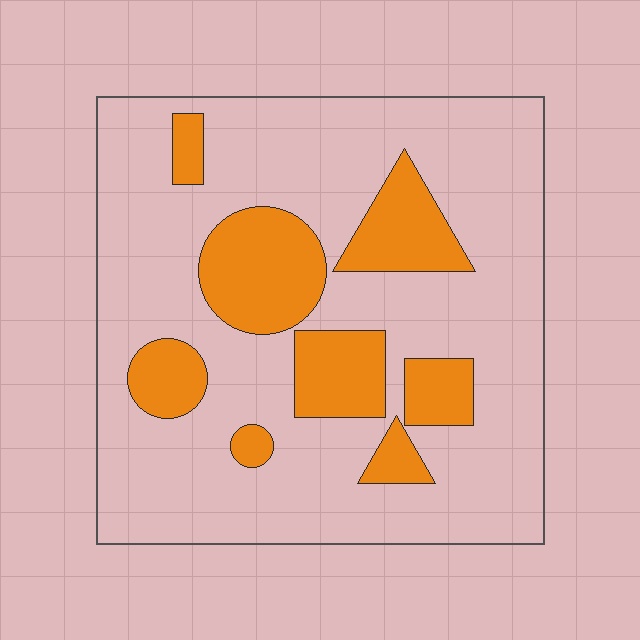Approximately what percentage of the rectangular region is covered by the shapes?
Approximately 25%.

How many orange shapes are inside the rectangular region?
8.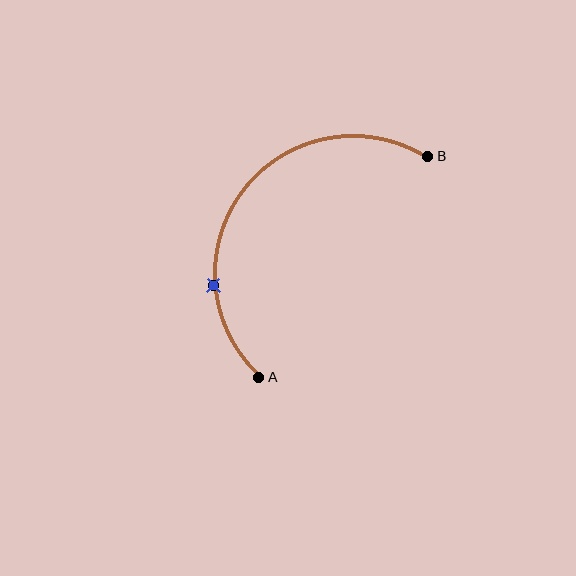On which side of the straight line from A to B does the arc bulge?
The arc bulges above and to the left of the straight line connecting A and B.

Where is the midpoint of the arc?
The arc midpoint is the point on the curve farthest from the straight line joining A and B. It sits above and to the left of that line.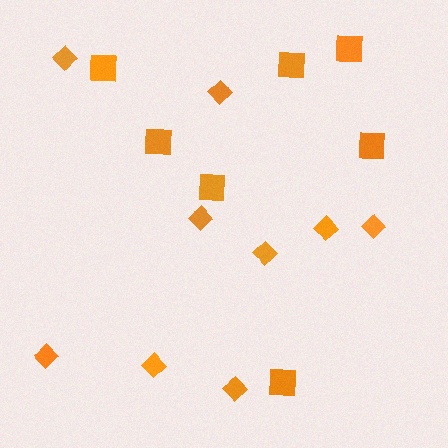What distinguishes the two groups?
There are 2 groups: one group of squares (7) and one group of diamonds (9).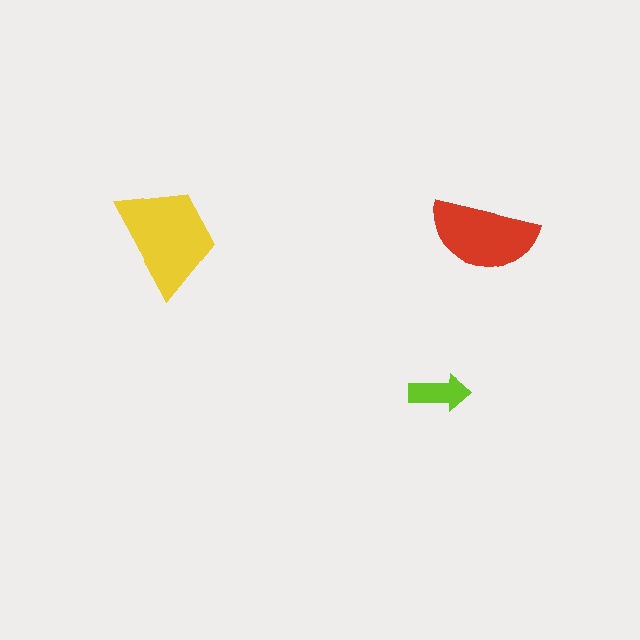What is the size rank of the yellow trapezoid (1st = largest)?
1st.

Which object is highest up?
The yellow trapezoid is topmost.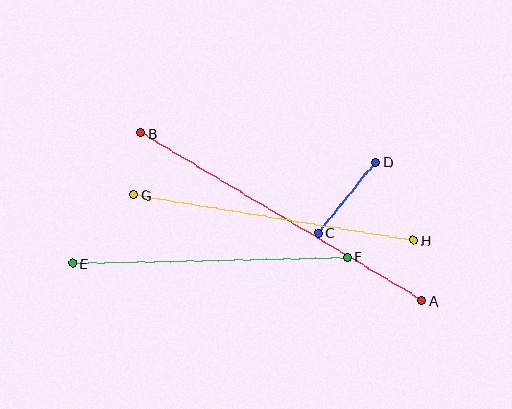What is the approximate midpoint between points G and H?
The midpoint is at approximately (274, 217) pixels.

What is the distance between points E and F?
The distance is approximately 275 pixels.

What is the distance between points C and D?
The distance is approximately 91 pixels.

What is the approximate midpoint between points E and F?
The midpoint is at approximately (210, 260) pixels.